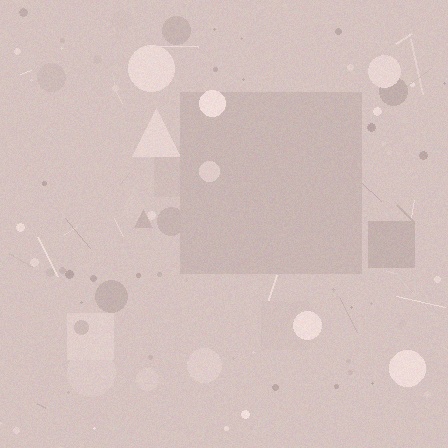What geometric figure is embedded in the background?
A square is embedded in the background.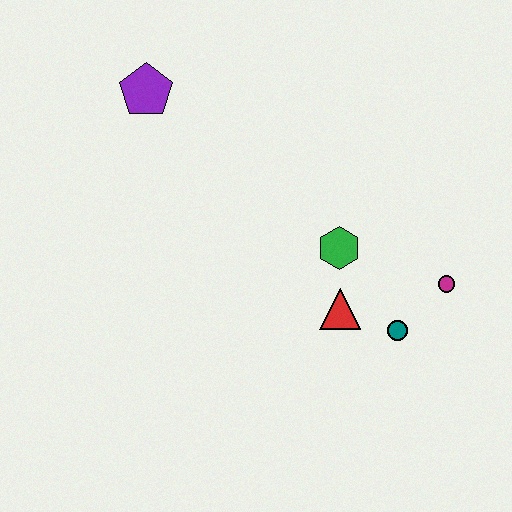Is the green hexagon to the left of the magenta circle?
Yes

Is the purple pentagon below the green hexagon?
No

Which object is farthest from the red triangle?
The purple pentagon is farthest from the red triangle.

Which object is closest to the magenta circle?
The teal circle is closest to the magenta circle.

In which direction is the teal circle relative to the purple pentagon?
The teal circle is to the right of the purple pentagon.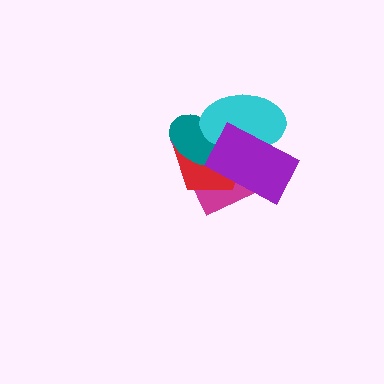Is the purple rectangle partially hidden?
No, no other shape covers it.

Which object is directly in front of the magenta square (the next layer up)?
The red pentagon is directly in front of the magenta square.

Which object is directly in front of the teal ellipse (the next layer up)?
The cyan ellipse is directly in front of the teal ellipse.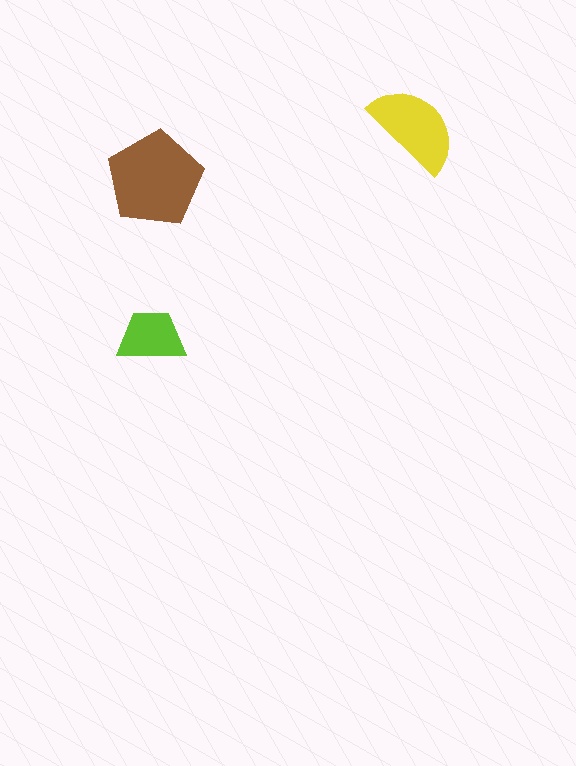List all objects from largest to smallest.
The brown pentagon, the yellow semicircle, the lime trapezoid.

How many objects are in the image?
There are 3 objects in the image.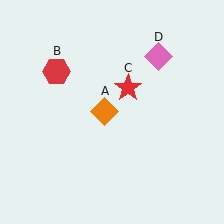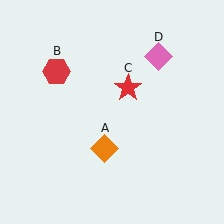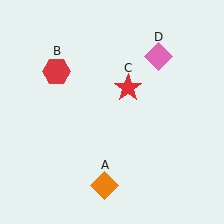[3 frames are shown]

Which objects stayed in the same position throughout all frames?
Red hexagon (object B) and red star (object C) and pink diamond (object D) remained stationary.